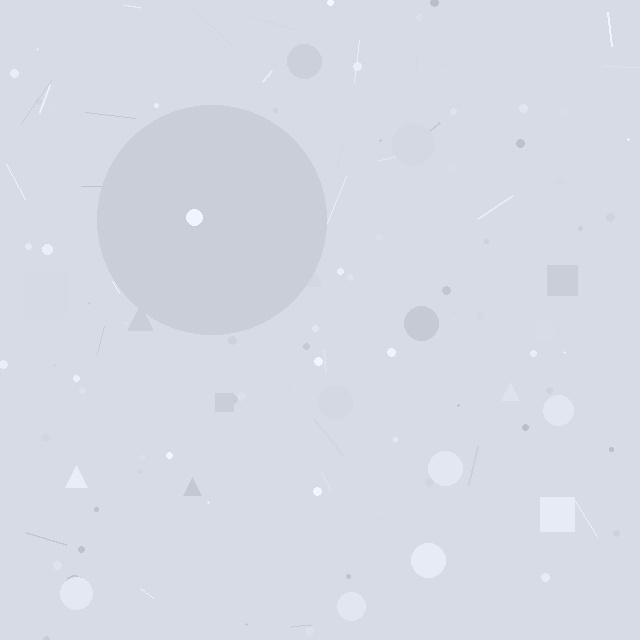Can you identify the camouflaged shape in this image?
The camouflaged shape is a circle.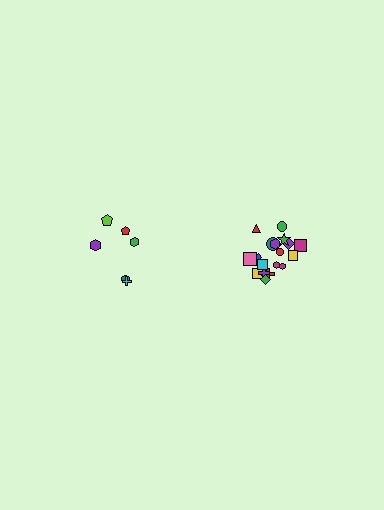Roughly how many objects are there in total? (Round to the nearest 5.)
Roughly 25 objects in total.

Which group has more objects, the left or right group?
The right group.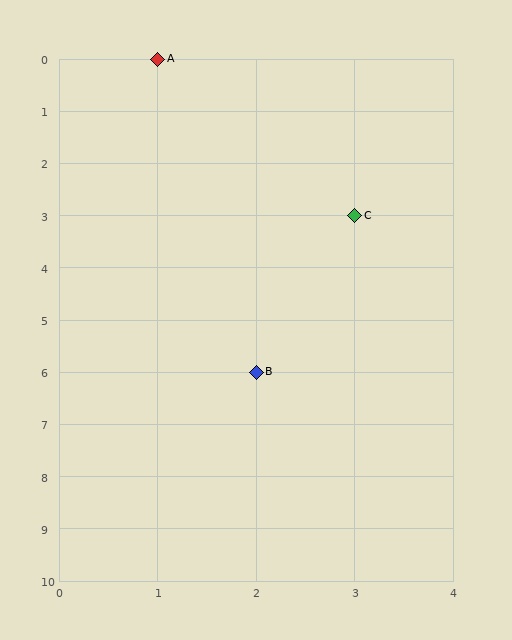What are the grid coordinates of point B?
Point B is at grid coordinates (2, 6).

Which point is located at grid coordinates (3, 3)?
Point C is at (3, 3).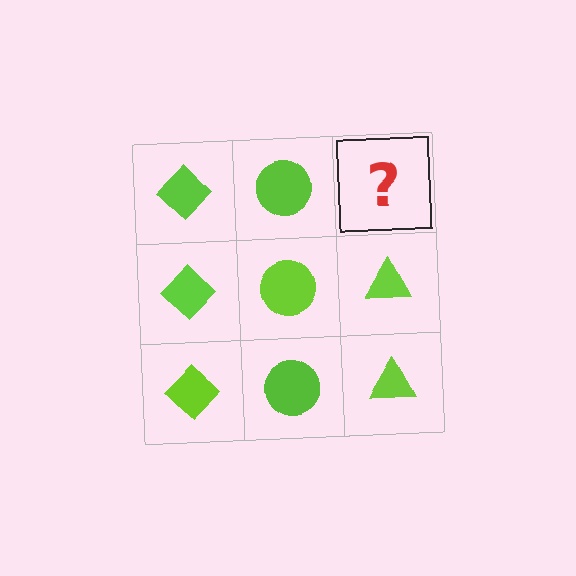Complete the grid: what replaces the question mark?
The question mark should be replaced with a lime triangle.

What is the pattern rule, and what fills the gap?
The rule is that each column has a consistent shape. The gap should be filled with a lime triangle.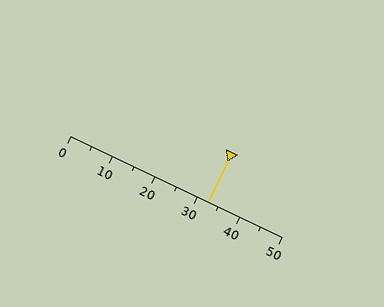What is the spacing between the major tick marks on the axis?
The major ticks are spaced 10 apart.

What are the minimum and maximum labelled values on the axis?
The axis runs from 0 to 50.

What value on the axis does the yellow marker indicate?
The marker indicates approximately 32.5.